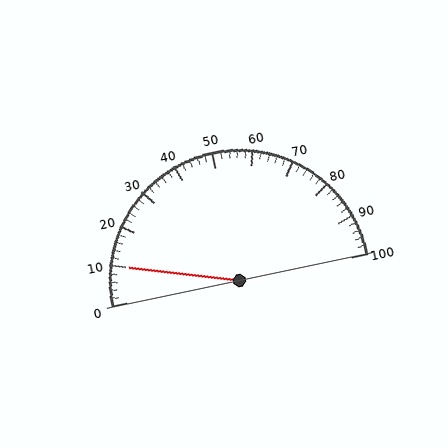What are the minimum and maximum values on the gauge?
The gauge ranges from 0 to 100.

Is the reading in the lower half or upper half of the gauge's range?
The reading is in the lower half of the range (0 to 100).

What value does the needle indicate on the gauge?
The needle indicates approximately 10.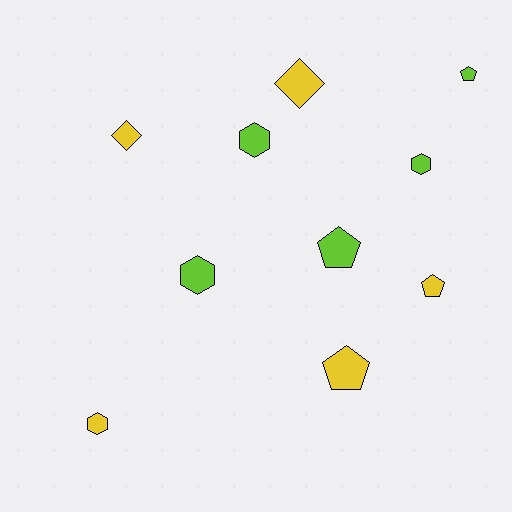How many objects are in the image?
There are 10 objects.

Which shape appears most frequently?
Pentagon, with 4 objects.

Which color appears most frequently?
Lime, with 5 objects.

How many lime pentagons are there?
There are 2 lime pentagons.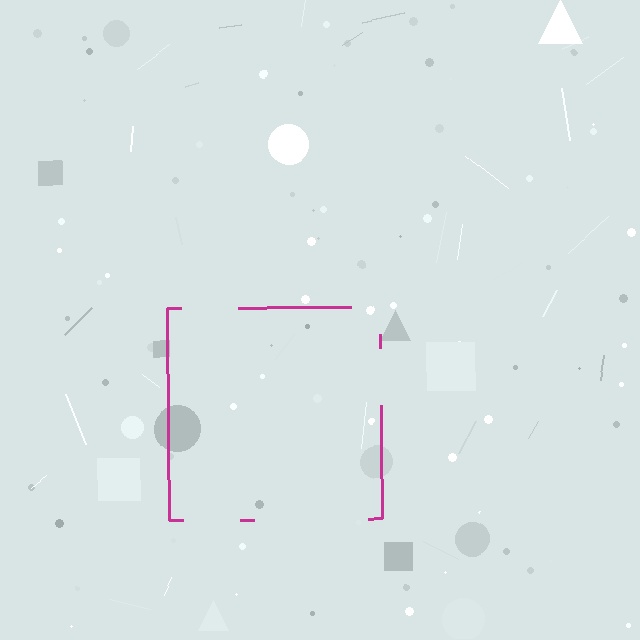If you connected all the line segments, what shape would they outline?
They would outline a square.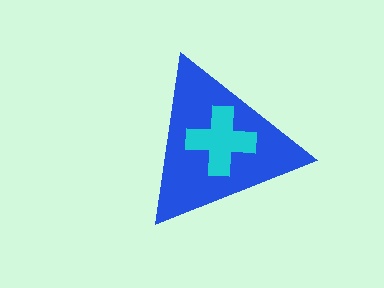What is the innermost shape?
The cyan cross.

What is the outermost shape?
The blue triangle.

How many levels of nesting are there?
2.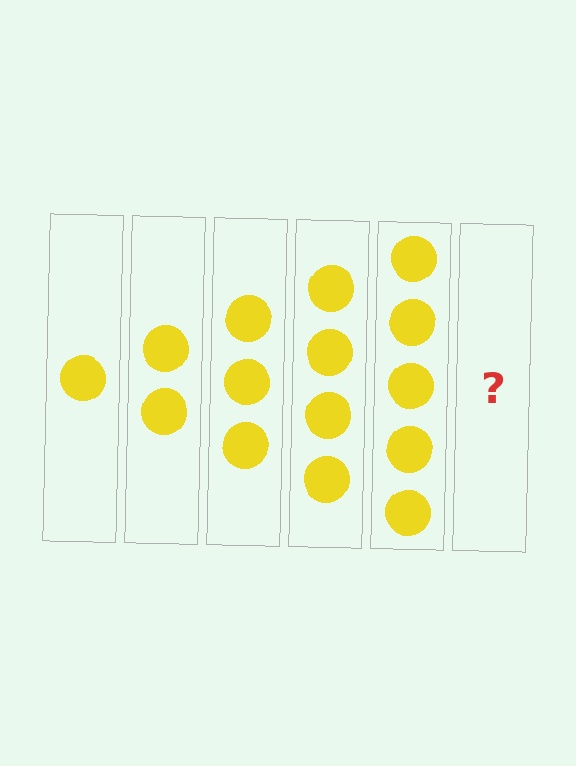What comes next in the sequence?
The next element should be 6 circles.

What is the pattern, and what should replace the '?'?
The pattern is that each step adds one more circle. The '?' should be 6 circles.